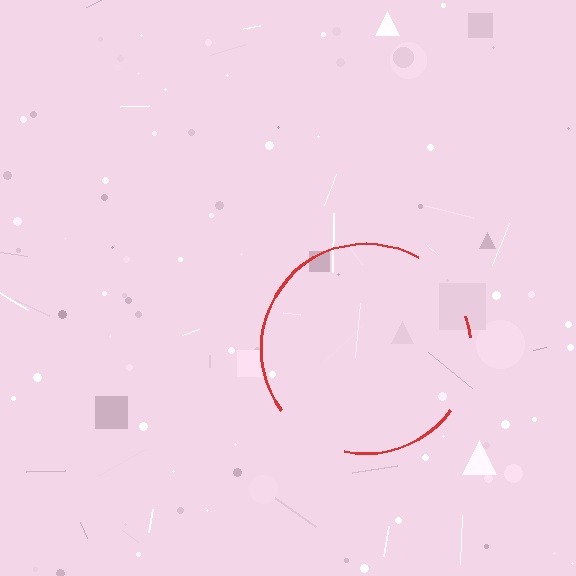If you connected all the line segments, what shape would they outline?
They would outline a circle.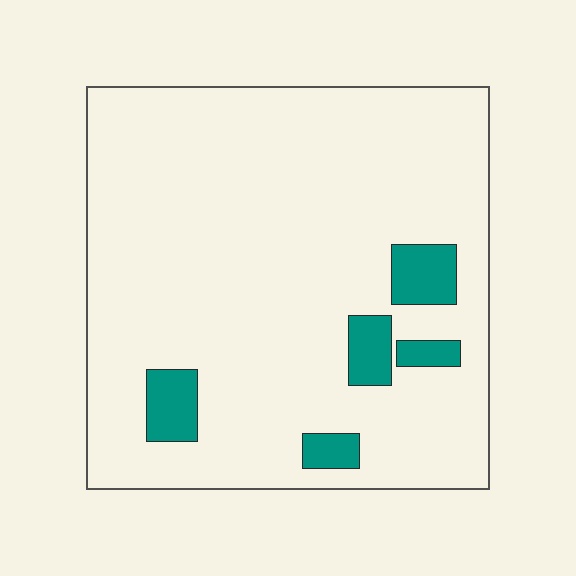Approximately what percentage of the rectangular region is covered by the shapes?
Approximately 10%.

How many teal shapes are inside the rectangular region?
5.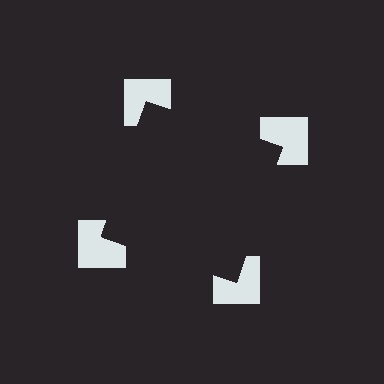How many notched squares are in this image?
There are 4 — one at each vertex of the illusory square.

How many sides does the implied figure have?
4 sides.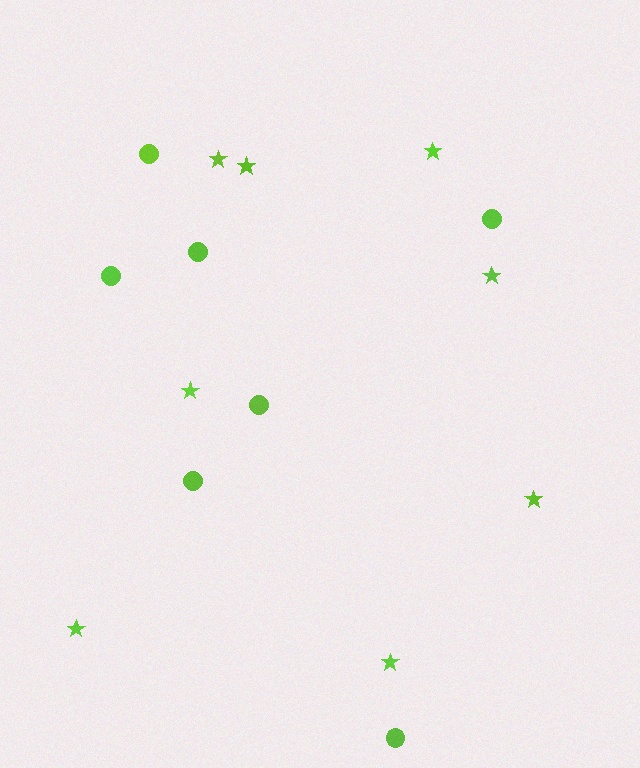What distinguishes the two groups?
There are 2 groups: one group of circles (7) and one group of stars (8).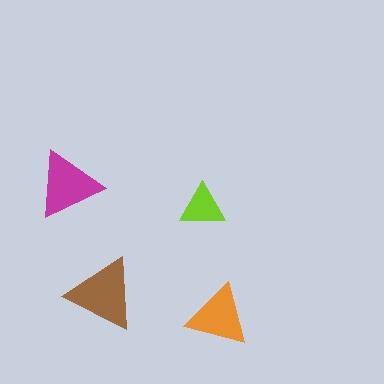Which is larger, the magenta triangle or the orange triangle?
The magenta one.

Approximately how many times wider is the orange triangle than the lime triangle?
About 1.5 times wider.